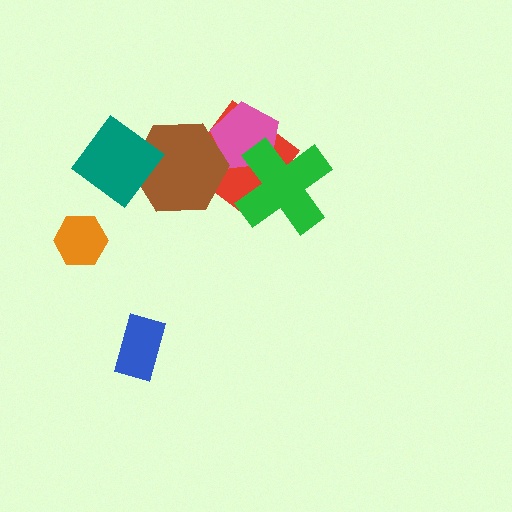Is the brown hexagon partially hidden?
Yes, it is partially covered by another shape.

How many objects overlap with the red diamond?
3 objects overlap with the red diamond.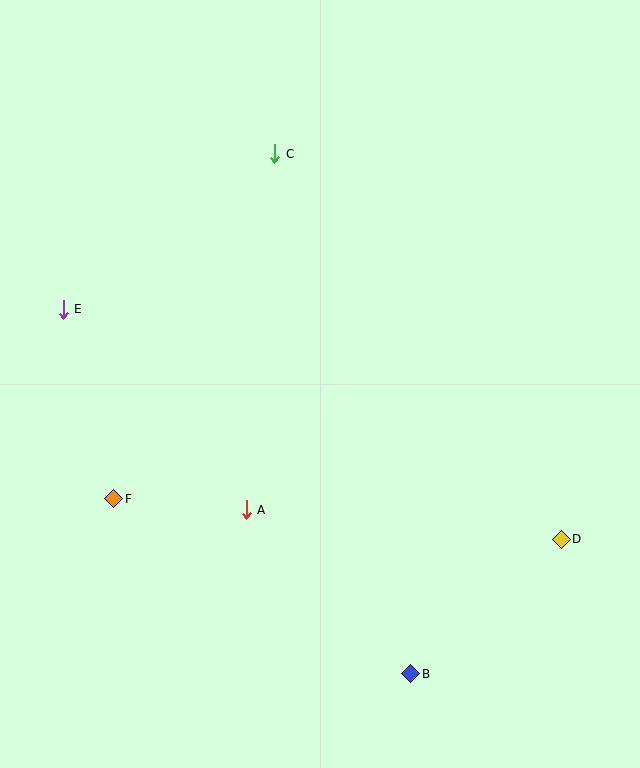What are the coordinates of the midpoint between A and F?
The midpoint between A and F is at (180, 504).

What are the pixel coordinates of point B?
Point B is at (411, 674).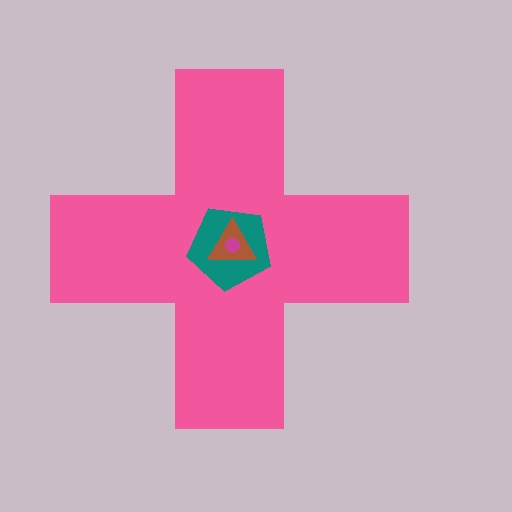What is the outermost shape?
The pink cross.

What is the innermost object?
The magenta circle.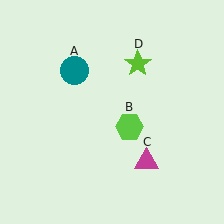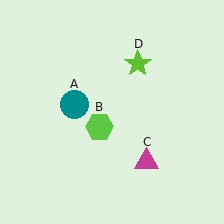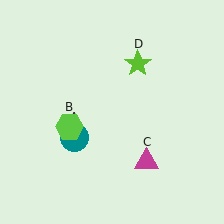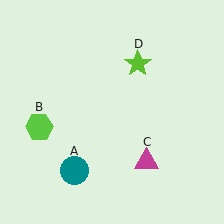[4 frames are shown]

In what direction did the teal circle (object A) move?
The teal circle (object A) moved down.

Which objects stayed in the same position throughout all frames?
Magenta triangle (object C) and lime star (object D) remained stationary.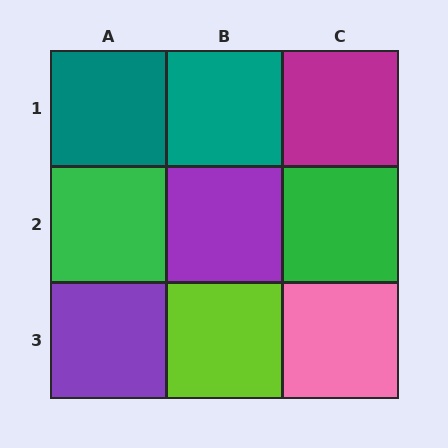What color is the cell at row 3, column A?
Purple.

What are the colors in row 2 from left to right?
Green, purple, green.